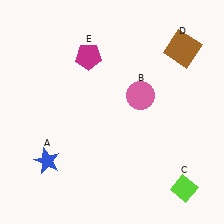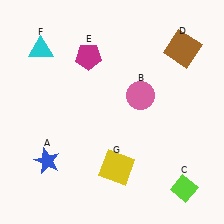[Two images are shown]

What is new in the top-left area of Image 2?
A cyan triangle (F) was added in the top-left area of Image 2.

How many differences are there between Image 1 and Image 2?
There are 2 differences between the two images.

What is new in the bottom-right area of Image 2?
A yellow square (G) was added in the bottom-right area of Image 2.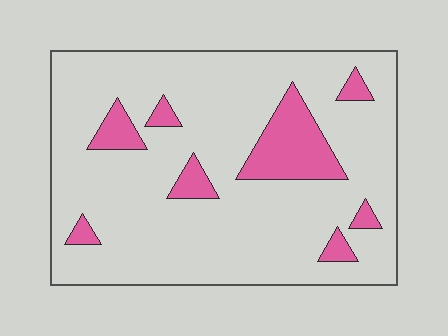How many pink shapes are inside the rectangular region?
8.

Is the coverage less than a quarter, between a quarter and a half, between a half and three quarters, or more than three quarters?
Less than a quarter.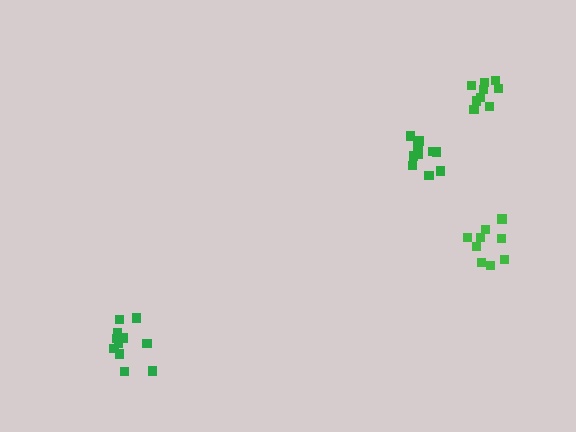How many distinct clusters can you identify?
There are 4 distinct clusters.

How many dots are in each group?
Group 1: 9 dots, Group 2: 9 dots, Group 3: 11 dots, Group 4: 10 dots (39 total).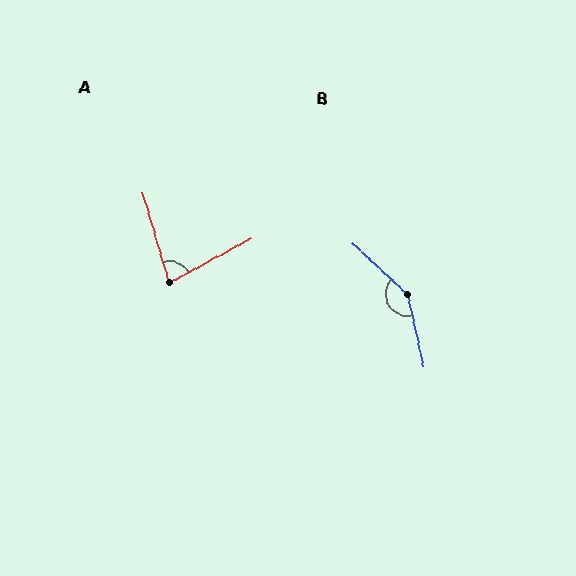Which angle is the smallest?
A, at approximately 78 degrees.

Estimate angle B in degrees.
Approximately 145 degrees.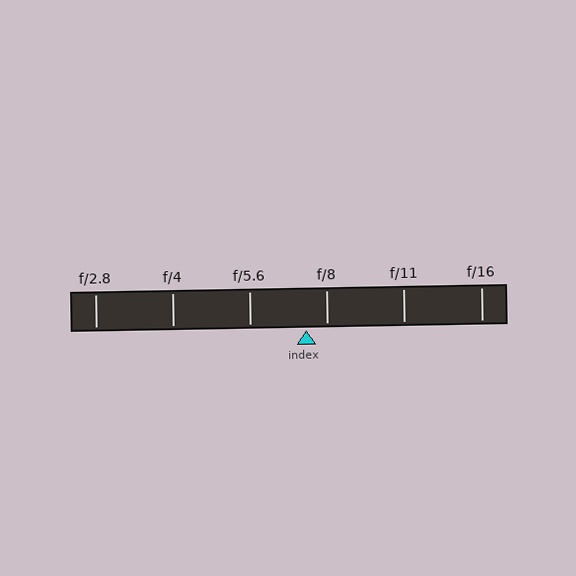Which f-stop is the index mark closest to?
The index mark is closest to f/8.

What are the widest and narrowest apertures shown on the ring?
The widest aperture shown is f/2.8 and the narrowest is f/16.